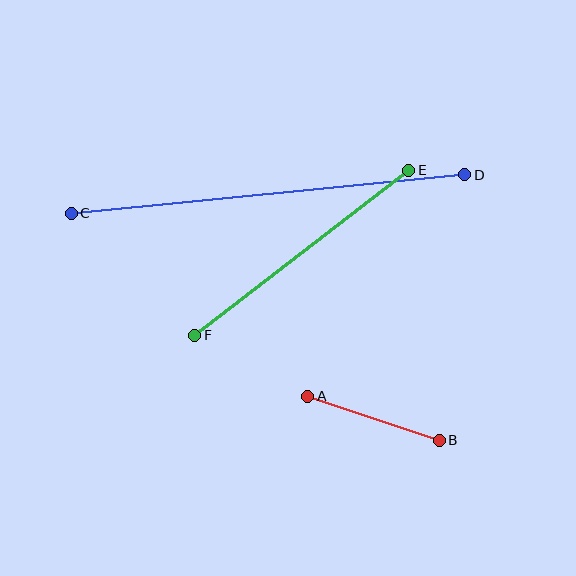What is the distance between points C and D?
The distance is approximately 396 pixels.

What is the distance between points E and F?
The distance is approximately 270 pixels.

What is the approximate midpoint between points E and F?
The midpoint is at approximately (302, 253) pixels.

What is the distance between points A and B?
The distance is approximately 139 pixels.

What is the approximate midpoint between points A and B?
The midpoint is at approximately (373, 418) pixels.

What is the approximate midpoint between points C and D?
The midpoint is at approximately (268, 194) pixels.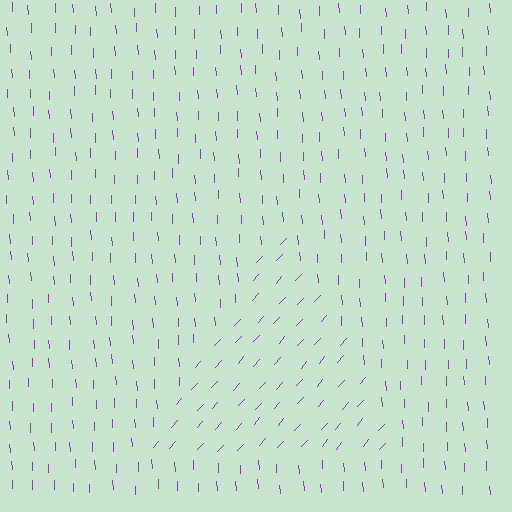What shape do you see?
I see a triangle.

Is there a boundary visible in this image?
Yes, there is a texture boundary formed by a change in line orientation.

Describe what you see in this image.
The image is filled with small purple line segments. A triangle region in the image has lines oriented differently from the surrounding lines, creating a visible texture boundary.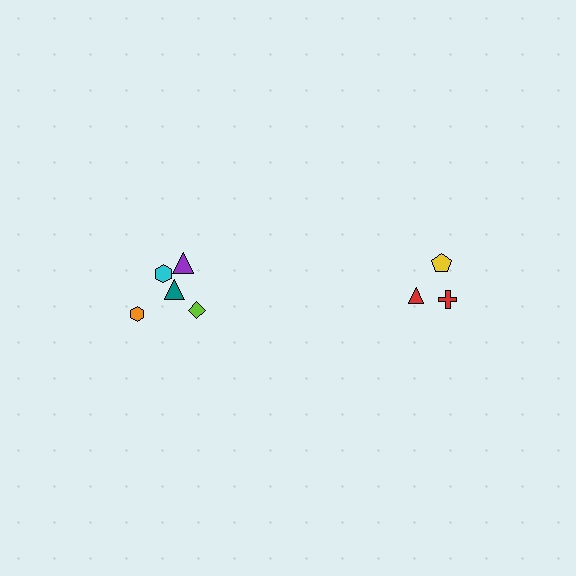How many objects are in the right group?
There are 3 objects.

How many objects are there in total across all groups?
There are 8 objects.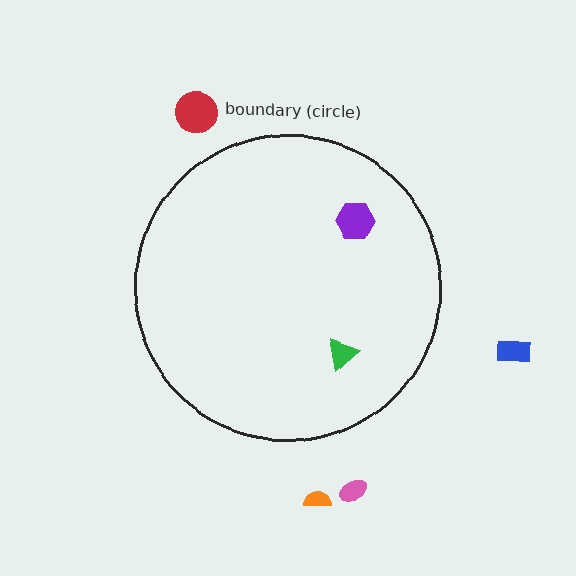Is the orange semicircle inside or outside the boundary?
Outside.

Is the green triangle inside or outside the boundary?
Inside.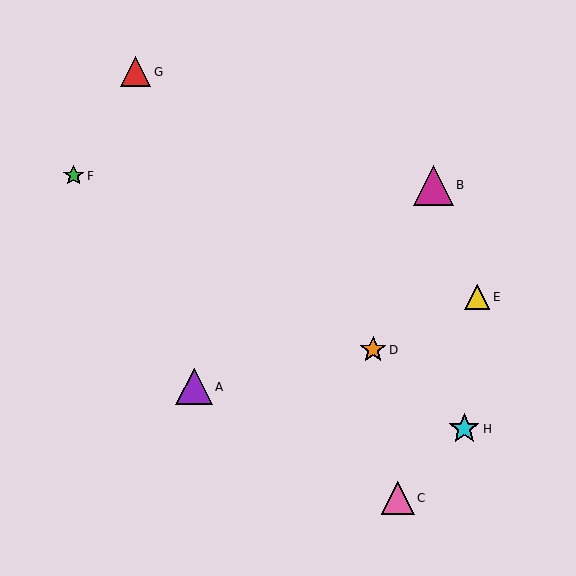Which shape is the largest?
The magenta triangle (labeled B) is the largest.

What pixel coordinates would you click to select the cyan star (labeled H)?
Click at (464, 429) to select the cyan star H.